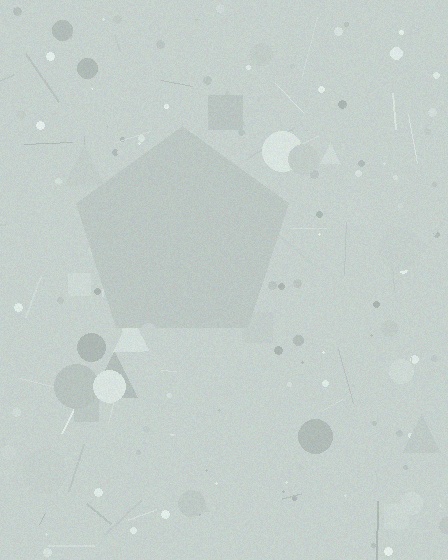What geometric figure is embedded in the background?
A pentagon is embedded in the background.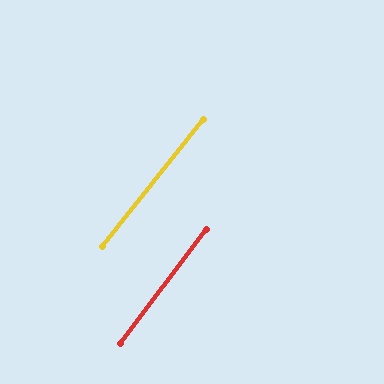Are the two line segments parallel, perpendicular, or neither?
Parallel — their directions differ by only 1.4°.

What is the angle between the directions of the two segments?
Approximately 1 degree.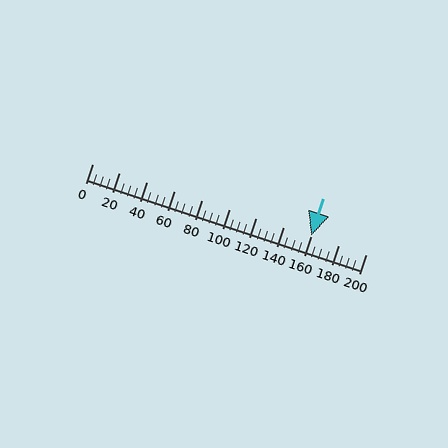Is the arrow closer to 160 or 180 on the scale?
The arrow is closer to 160.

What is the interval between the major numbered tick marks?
The major tick marks are spaced 20 units apart.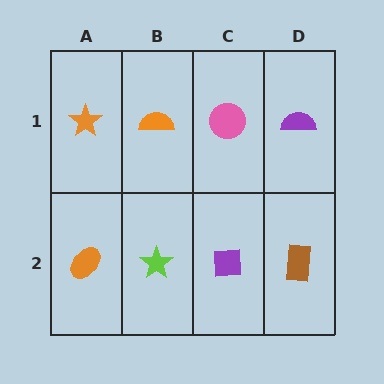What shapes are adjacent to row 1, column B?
A lime star (row 2, column B), an orange star (row 1, column A), a pink circle (row 1, column C).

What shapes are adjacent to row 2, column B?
An orange semicircle (row 1, column B), an orange ellipse (row 2, column A), a purple square (row 2, column C).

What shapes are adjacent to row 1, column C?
A purple square (row 2, column C), an orange semicircle (row 1, column B), a purple semicircle (row 1, column D).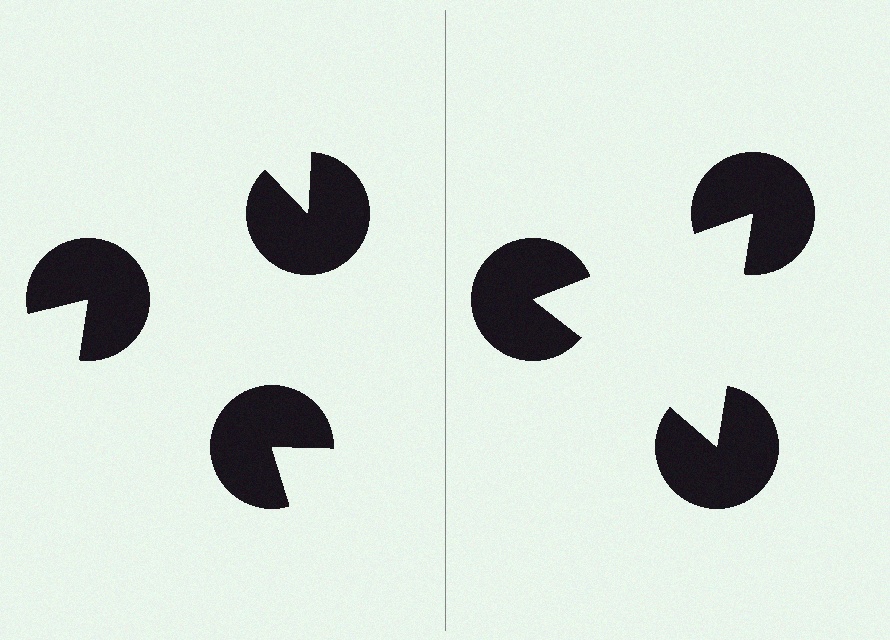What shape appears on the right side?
An illusory triangle.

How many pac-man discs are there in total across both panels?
6 — 3 on each side.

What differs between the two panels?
The pac-man discs are positioned identically on both sides; only the wedge orientations differ. On the right they align to a triangle; on the left they are misaligned.